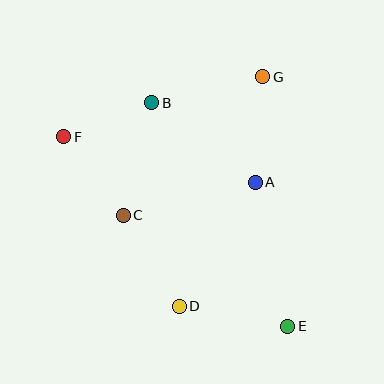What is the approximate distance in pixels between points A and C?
The distance between A and C is approximately 136 pixels.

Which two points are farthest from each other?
Points E and F are farthest from each other.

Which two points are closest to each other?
Points B and F are closest to each other.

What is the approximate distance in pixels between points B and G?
The distance between B and G is approximately 114 pixels.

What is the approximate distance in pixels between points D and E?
The distance between D and E is approximately 111 pixels.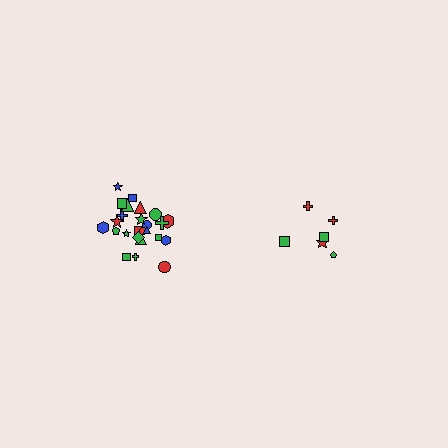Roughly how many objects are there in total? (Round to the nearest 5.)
Roughly 30 objects in total.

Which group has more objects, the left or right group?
The left group.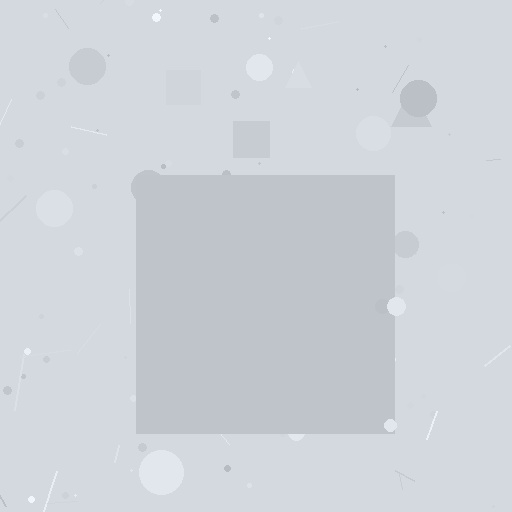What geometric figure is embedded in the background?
A square is embedded in the background.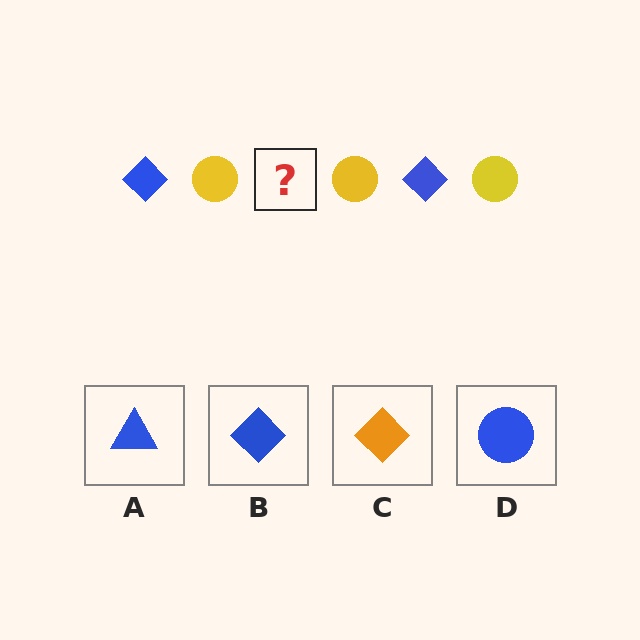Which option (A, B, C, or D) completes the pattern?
B.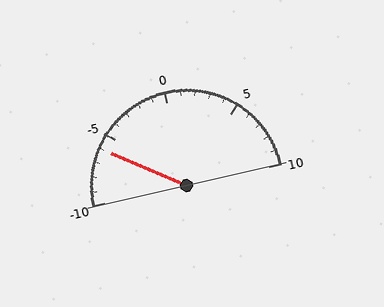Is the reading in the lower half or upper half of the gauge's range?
The reading is in the lower half of the range (-10 to 10).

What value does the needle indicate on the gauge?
The needle indicates approximately -6.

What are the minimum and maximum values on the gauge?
The gauge ranges from -10 to 10.